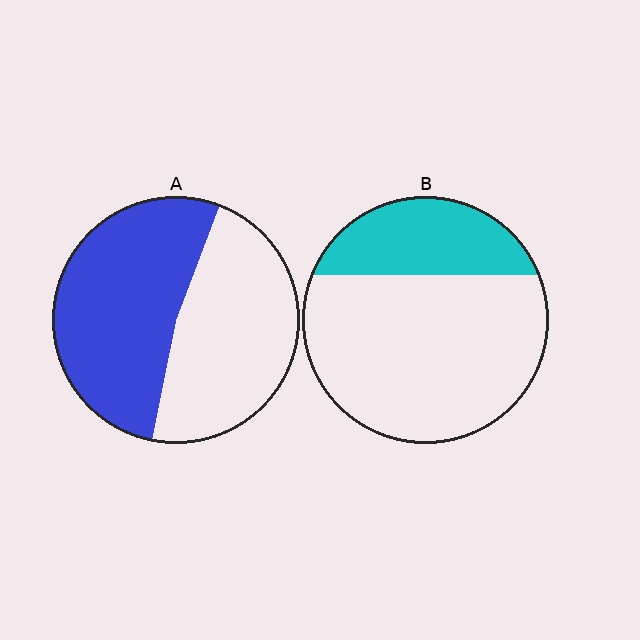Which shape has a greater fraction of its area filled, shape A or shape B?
Shape A.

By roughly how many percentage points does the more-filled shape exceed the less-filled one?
By roughly 25 percentage points (A over B).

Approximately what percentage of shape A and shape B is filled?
A is approximately 55% and B is approximately 25%.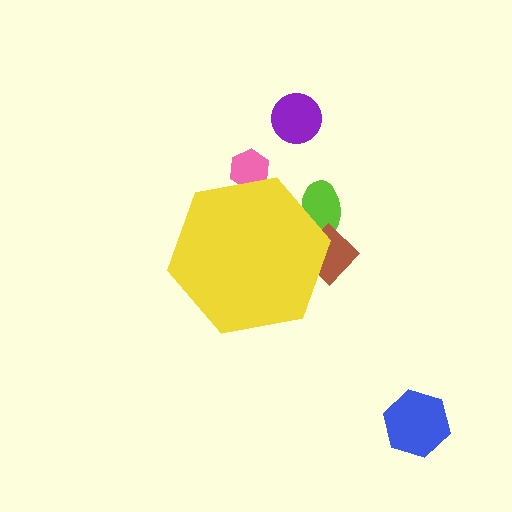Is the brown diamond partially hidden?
Yes, the brown diamond is partially hidden behind the yellow hexagon.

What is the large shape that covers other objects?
A yellow hexagon.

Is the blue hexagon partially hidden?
No, the blue hexagon is fully visible.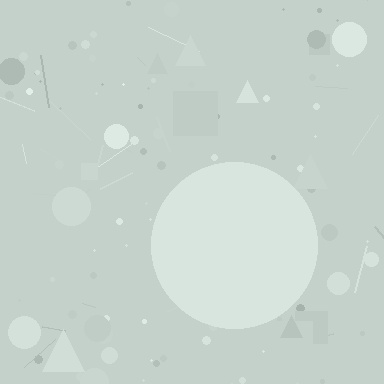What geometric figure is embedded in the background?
A circle is embedded in the background.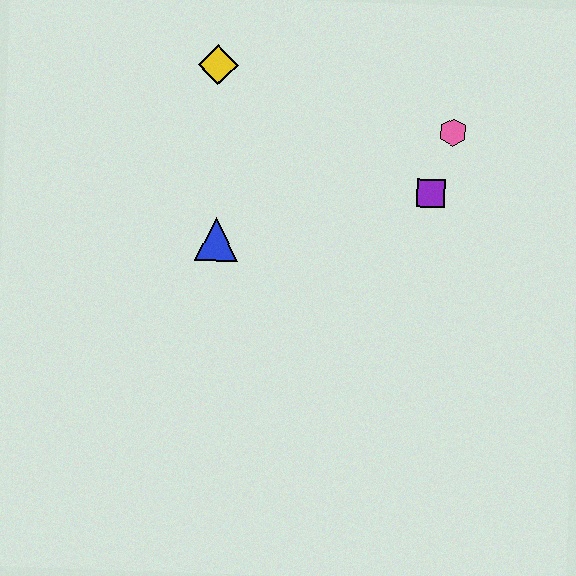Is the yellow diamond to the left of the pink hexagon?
Yes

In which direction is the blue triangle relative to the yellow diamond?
The blue triangle is below the yellow diamond.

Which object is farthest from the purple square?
The yellow diamond is farthest from the purple square.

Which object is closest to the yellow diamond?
The blue triangle is closest to the yellow diamond.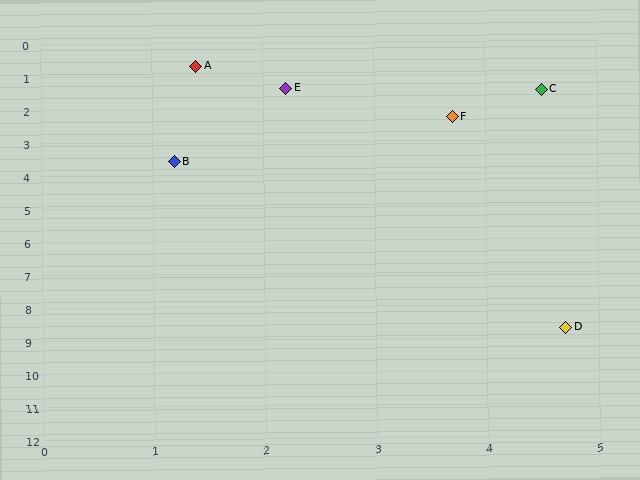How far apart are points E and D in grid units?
Points E and D are about 7.7 grid units apart.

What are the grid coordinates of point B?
Point B is at approximately (1.2, 3.6).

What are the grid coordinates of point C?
Point C is at approximately (4.5, 1.5).